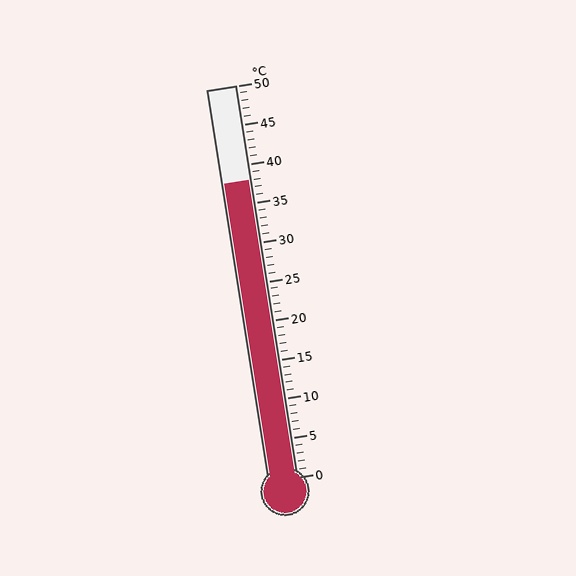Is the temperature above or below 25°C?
The temperature is above 25°C.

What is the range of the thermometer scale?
The thermometer scale ranges from 0°C to 50°C.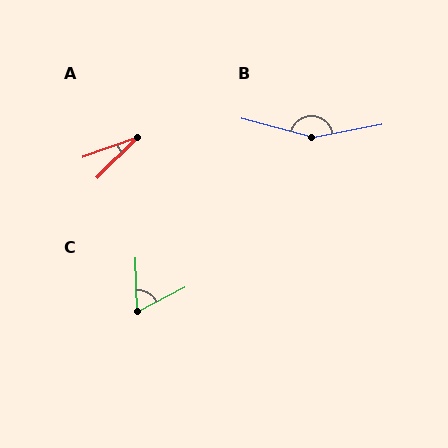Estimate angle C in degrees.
Approximately 65 degrees.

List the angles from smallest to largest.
A (25°), C (65°), B (154°).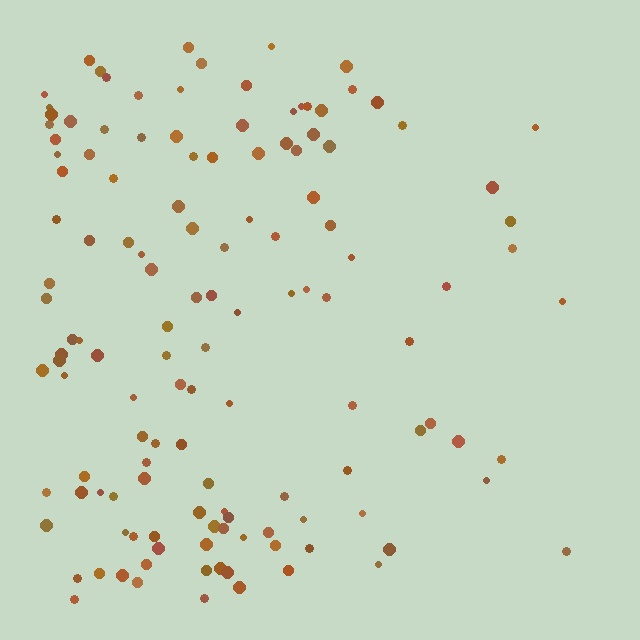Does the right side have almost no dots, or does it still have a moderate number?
Still a moderate number, just noticeably fewer than the left.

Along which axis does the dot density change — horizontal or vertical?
Horizontal.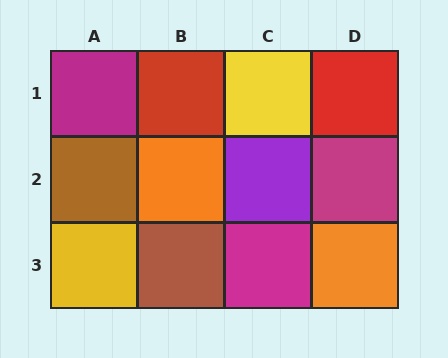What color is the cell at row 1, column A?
Magenta.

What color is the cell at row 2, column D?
Magenta.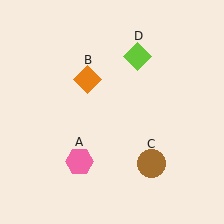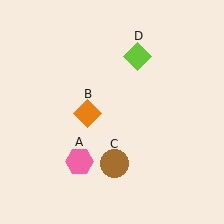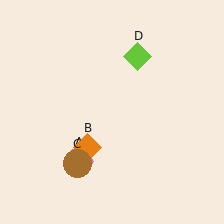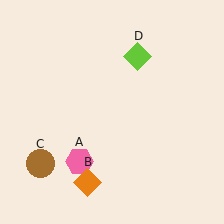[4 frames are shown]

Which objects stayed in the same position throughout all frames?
Pink hexagon (object A) and lime diamond (object D) remained stationary.